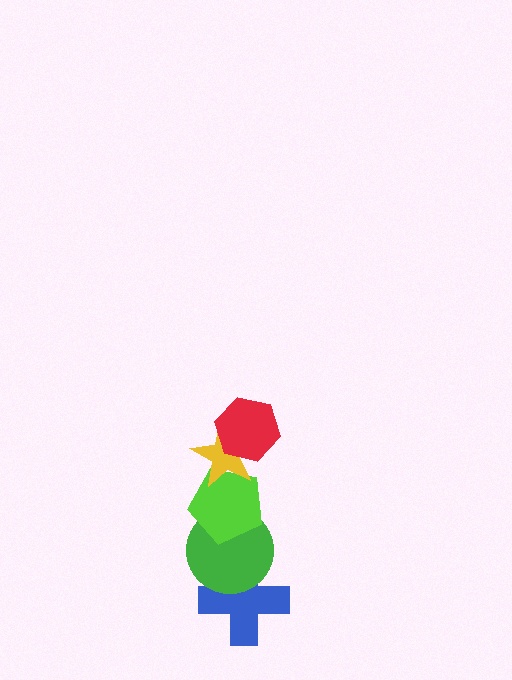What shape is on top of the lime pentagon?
The yellow star is on top of the lime pentagon.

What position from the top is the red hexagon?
The red hexagon is 1st from the top.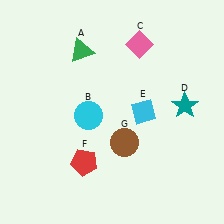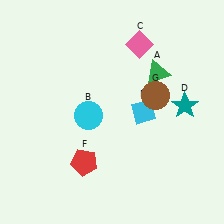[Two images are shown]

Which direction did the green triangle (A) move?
The green triangle (A) moved right.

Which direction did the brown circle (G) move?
The brown circle (G) moved up.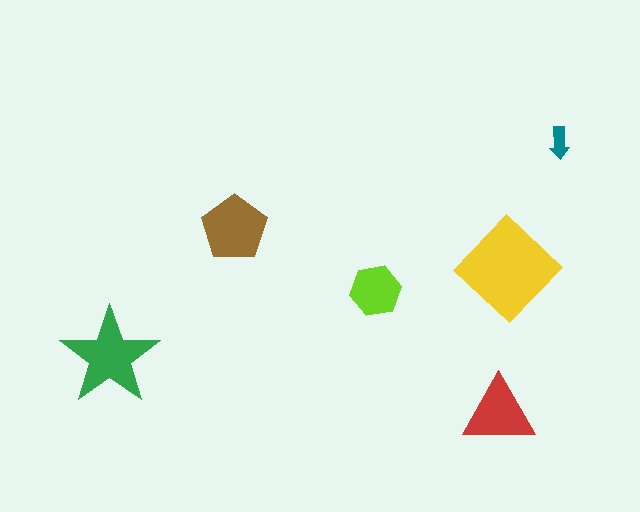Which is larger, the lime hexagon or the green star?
The green star.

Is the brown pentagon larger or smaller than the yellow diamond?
Smaller.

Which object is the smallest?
The teal arrow.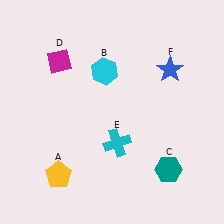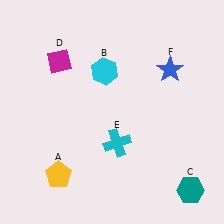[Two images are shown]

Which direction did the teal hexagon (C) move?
The teal hexagon (C) moved right.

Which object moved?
The teal hexagon (C) moved right.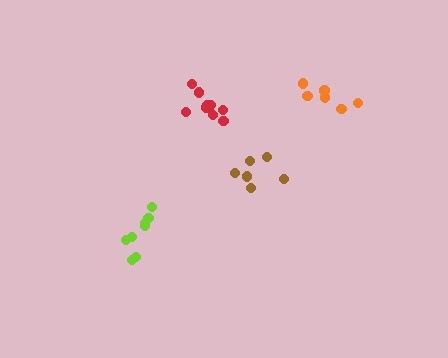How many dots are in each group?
Group 1: 6 dots, Group 2: 10 dots, Group 3: 8 dots, Group 4: 6 dots (30 total).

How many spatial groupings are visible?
There are 4 spatial groupings.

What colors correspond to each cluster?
The clusters are colored: brown, red, lime, orange.